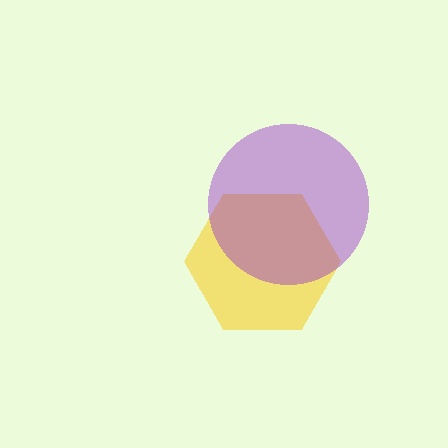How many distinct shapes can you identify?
There are 2 distinct shapes: a yellow hexagon, a purple circle.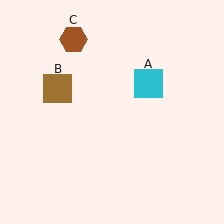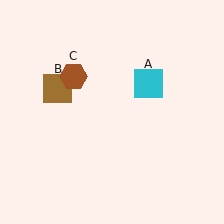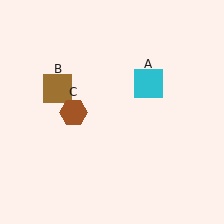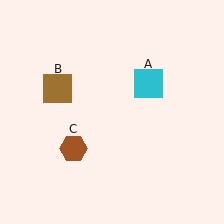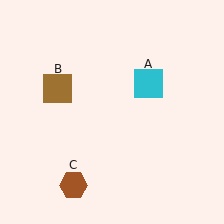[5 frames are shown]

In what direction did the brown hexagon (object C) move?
The brown hexagon (object C) moved down.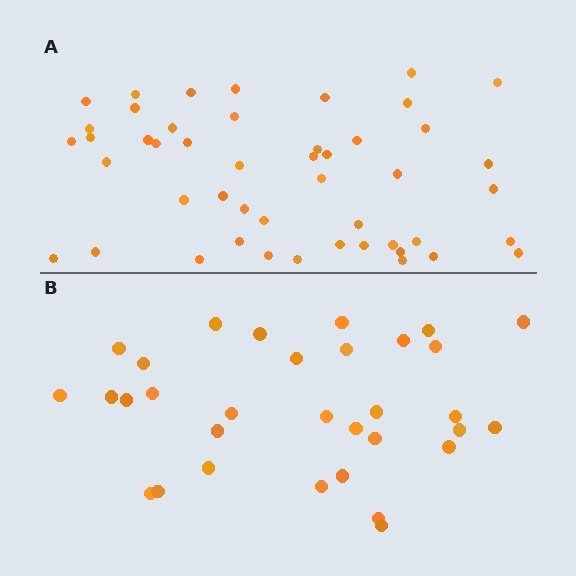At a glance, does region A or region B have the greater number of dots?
Region A (the top region) has more dots.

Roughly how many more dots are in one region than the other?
Region A has approximately 15 more dots than region B.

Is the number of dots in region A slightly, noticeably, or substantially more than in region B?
Region A has substantially more. The ratio is roughly 1.5 to 1.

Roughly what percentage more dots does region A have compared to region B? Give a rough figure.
About 50% more.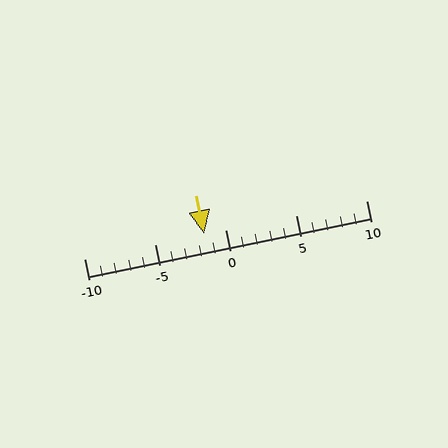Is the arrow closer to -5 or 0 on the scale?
The arrow is closer to 0.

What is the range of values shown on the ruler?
The ruler shows values from -10 to 10.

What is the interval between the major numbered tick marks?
The major tick marks are spaced 5 units apart.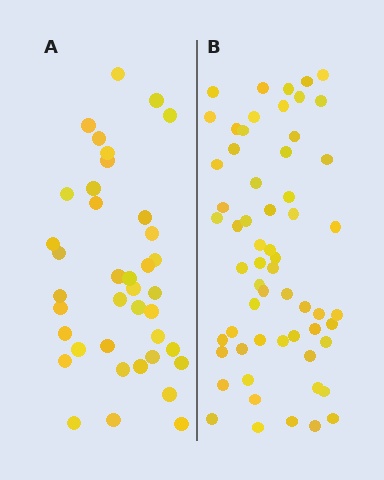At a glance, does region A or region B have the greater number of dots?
Region B (the right region) has more dots.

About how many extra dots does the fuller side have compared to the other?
Region B has approximately 20 more dots than region A.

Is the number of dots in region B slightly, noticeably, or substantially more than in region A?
Region B has substantially more. The ratio is roughly 1.5 to 1.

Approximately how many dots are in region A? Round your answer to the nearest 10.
About 40 dots. (The exact count is 39, which rounds to 40.)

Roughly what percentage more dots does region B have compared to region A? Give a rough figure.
About 55% more.